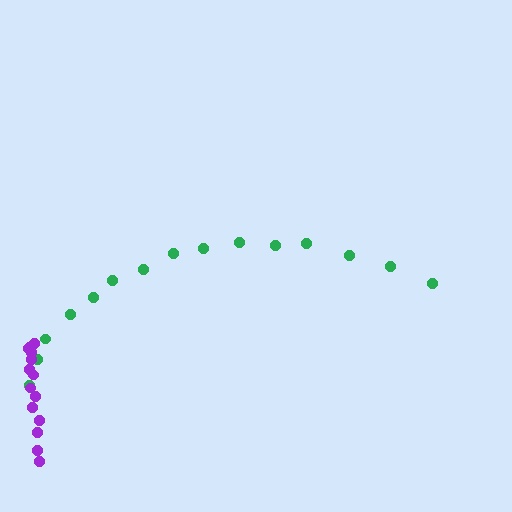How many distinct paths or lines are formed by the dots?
There are 2 distinct paths.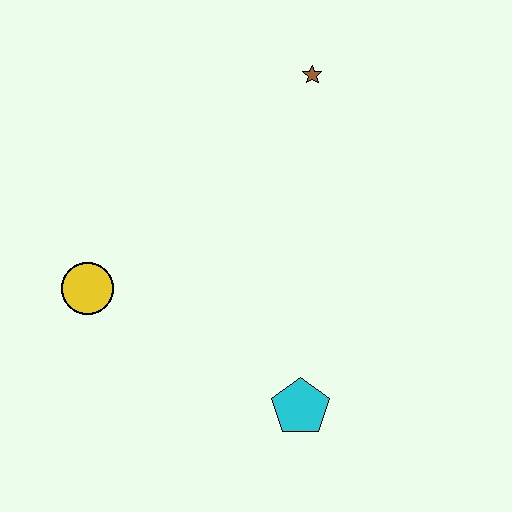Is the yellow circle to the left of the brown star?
Yes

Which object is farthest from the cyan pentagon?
The brown star is farthest from the cyan pentagon.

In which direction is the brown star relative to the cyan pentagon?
The brown star is above the cyan pentagon.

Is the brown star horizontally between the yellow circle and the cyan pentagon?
No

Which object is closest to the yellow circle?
The cyan pentagon is closest to the yellow circle.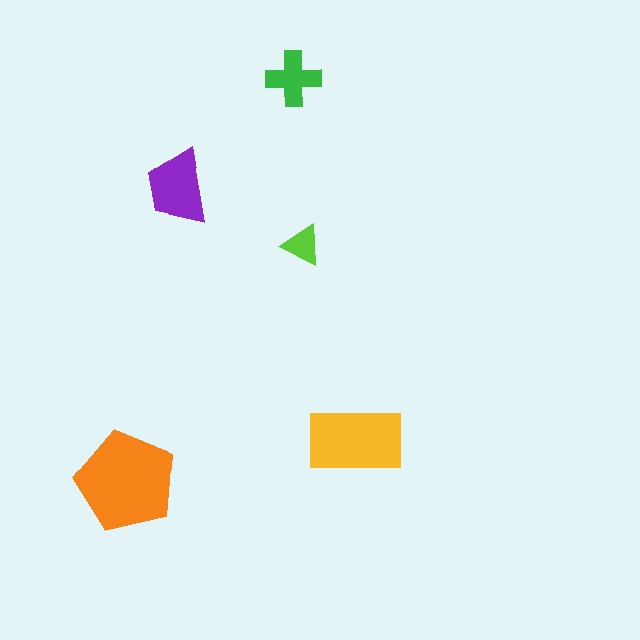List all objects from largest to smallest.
The orange pentagon, the yellow rectangle, the purple trapezoid, the green cross, the lime triangle.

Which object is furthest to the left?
The orange pentagon is leftmost.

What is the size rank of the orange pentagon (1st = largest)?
1st.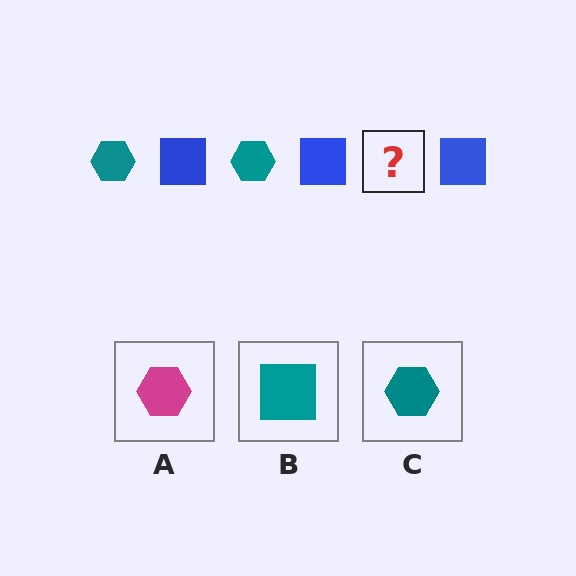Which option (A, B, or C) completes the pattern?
C.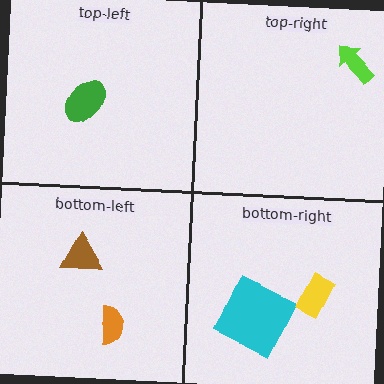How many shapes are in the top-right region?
1.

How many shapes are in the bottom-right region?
2.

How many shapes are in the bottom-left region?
2.